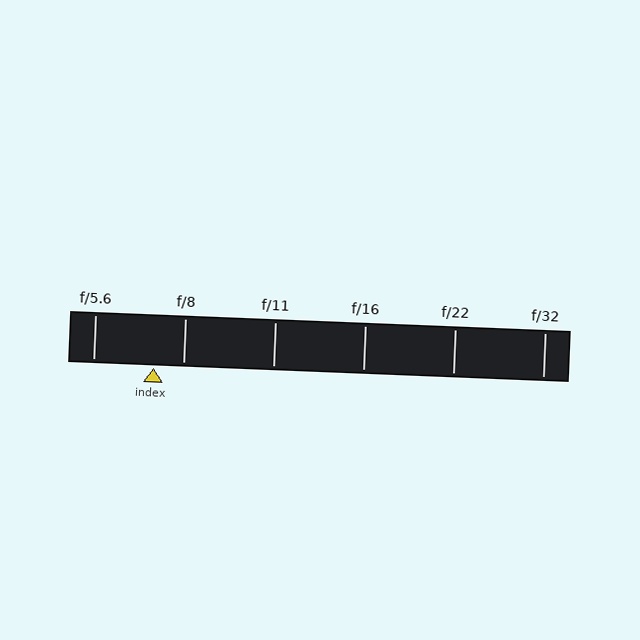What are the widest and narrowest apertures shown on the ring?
The widest aperture shown is f/5.6 and the narrowest is f/32.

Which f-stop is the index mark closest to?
The index mark is closest to f/8.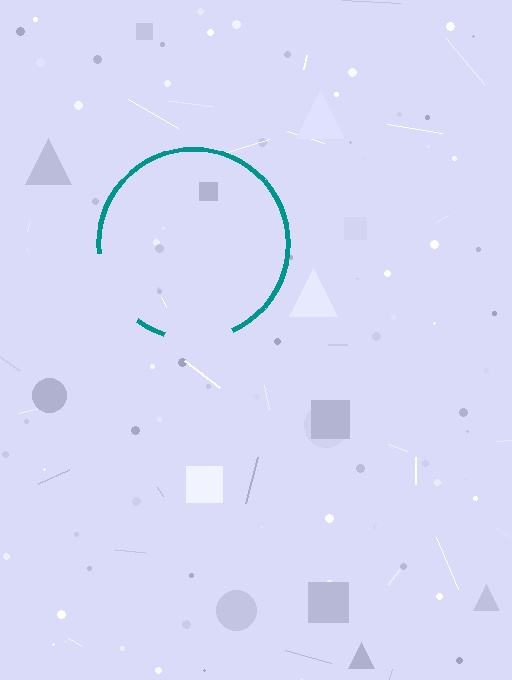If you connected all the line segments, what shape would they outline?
They would outline a circle.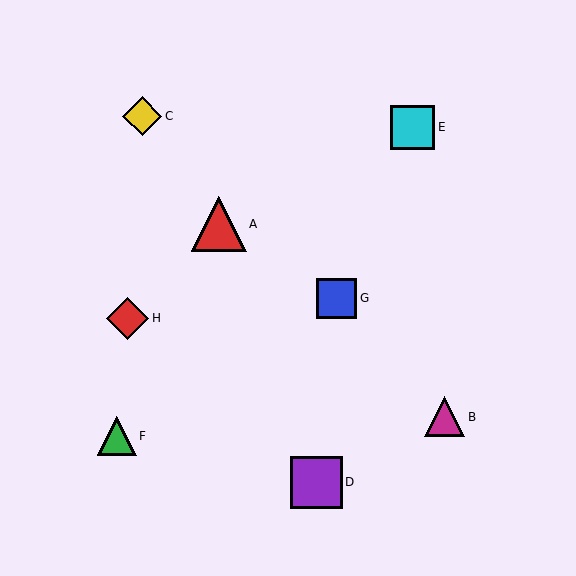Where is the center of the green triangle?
The center of the green triangle is at (117, 436).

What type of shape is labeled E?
Shape E is a cyan square.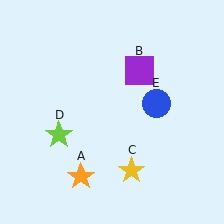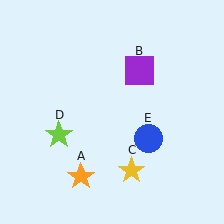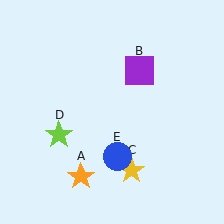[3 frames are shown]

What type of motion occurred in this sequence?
The blue circle (object E) rotated clockwise around the center of the scene.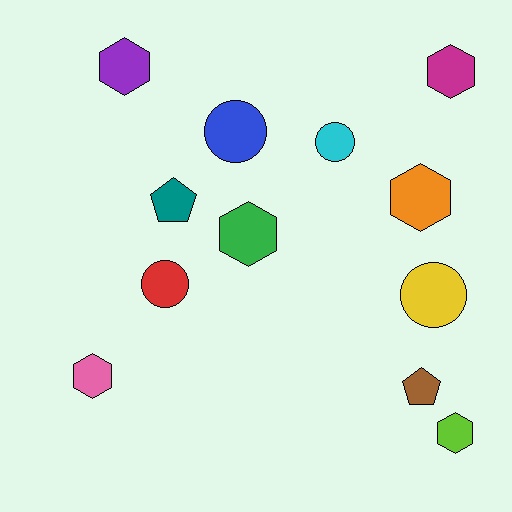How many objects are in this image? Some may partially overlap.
There are 12 objects.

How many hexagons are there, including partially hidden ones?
There are 6 hexagons.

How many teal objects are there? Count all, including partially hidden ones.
There is 1 teal object.